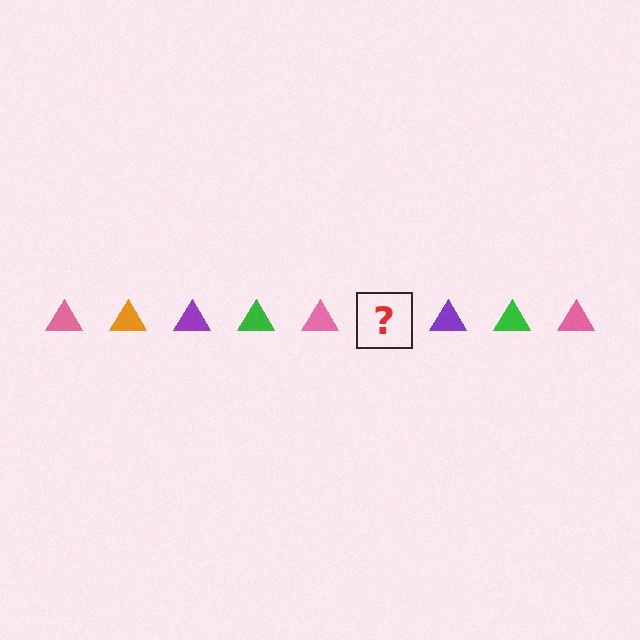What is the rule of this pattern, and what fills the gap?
The rule is that the pattern cycles through pink, orange, purple, green triangles. The gap should be filled with an orange triangle.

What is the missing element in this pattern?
The missing element is an orange triangle.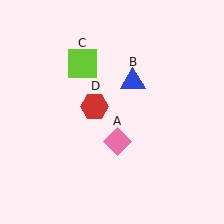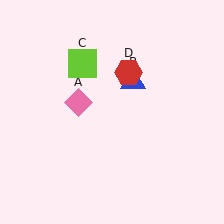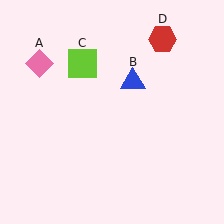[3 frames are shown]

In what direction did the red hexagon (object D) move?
The red hexagon (object D) moved up and to the right.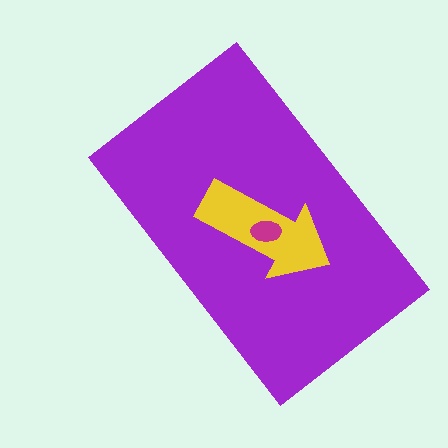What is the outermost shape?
The purple rectangle.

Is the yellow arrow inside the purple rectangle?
Yes.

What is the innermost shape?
The magenta ellipse.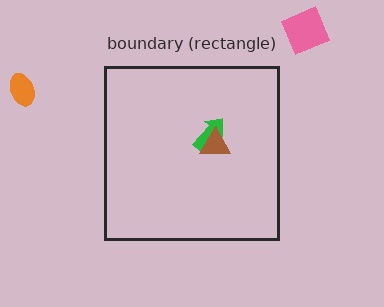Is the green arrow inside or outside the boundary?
Inside.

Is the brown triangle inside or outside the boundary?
Inside.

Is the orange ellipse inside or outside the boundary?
Outside.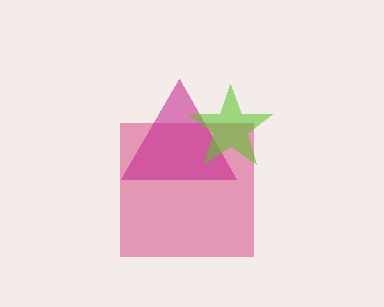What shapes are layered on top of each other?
The layered shapes are: a pink square, a magenta triangle, a lime star.